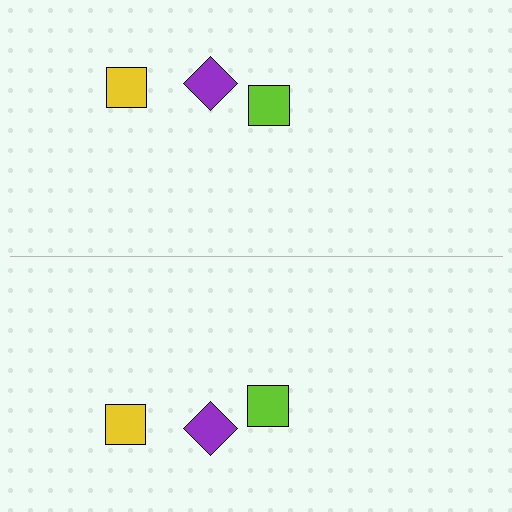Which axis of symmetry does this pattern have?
The pattern has a horizontal axis of symmetry running through the center of the image.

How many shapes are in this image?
There are 6 shapes in this image.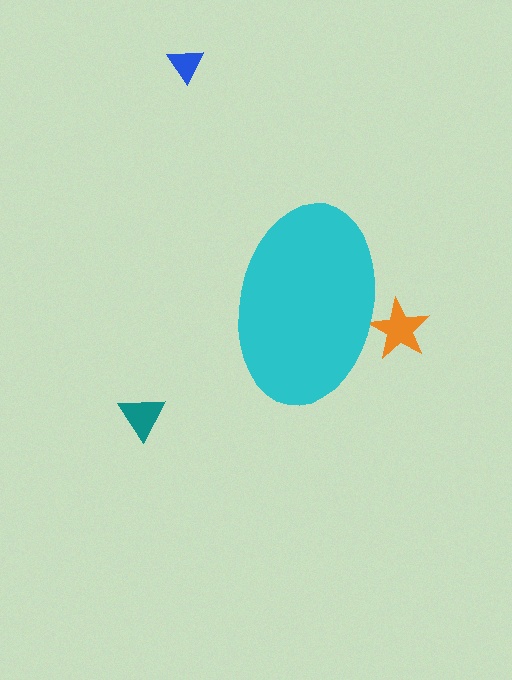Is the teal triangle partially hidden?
No, the teal triangle is fully visible.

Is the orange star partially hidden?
Yes, the orange star is partially hidden behind the cyan ellipse.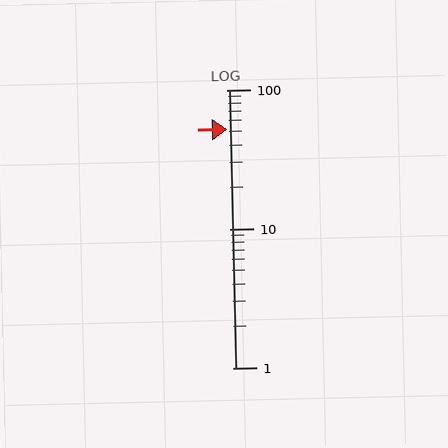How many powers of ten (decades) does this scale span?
The scale spans 2 decades, from 1 to 100.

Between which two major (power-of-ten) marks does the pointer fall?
The pointer is between 10 and 100.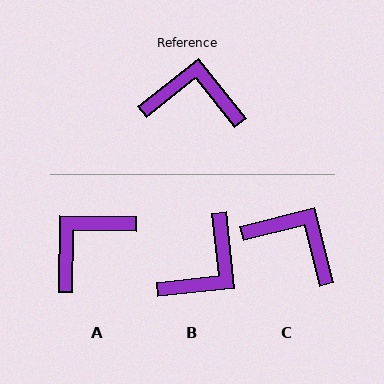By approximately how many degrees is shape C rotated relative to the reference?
Approximately 24 degrees clockwise.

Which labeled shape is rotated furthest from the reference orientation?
B, about 123 degrees away.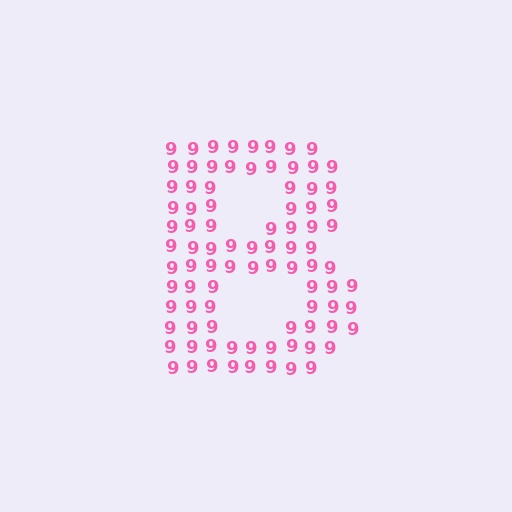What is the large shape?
The large shape is the letter B.